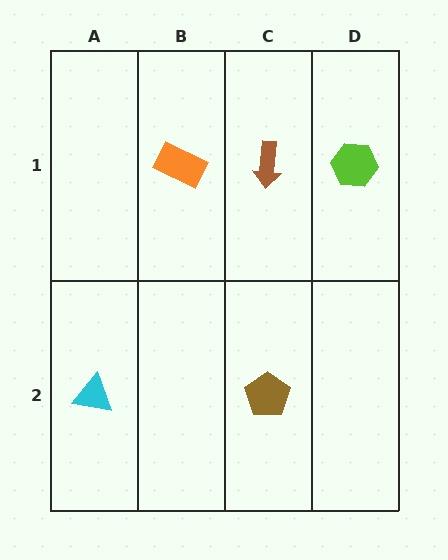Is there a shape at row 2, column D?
No, that cell is empty.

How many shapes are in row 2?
2 shapes.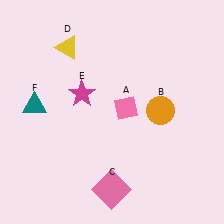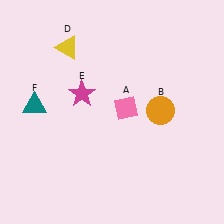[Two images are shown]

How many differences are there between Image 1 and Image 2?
There is 1 difference between the two images.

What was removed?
The pink square (C) was removed in Image 2.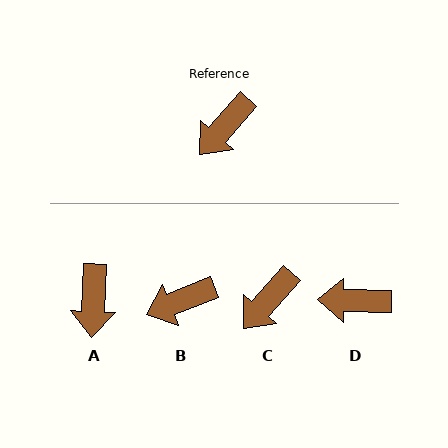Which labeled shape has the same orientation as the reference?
C.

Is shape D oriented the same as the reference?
No, it is off by about 50 degrees.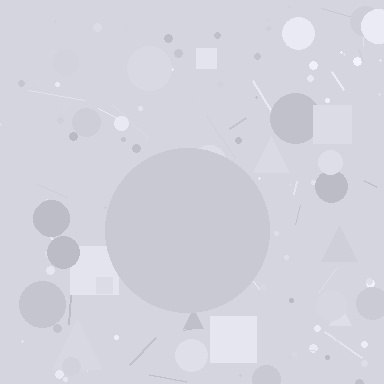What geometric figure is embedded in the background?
A circle is embedded in the background.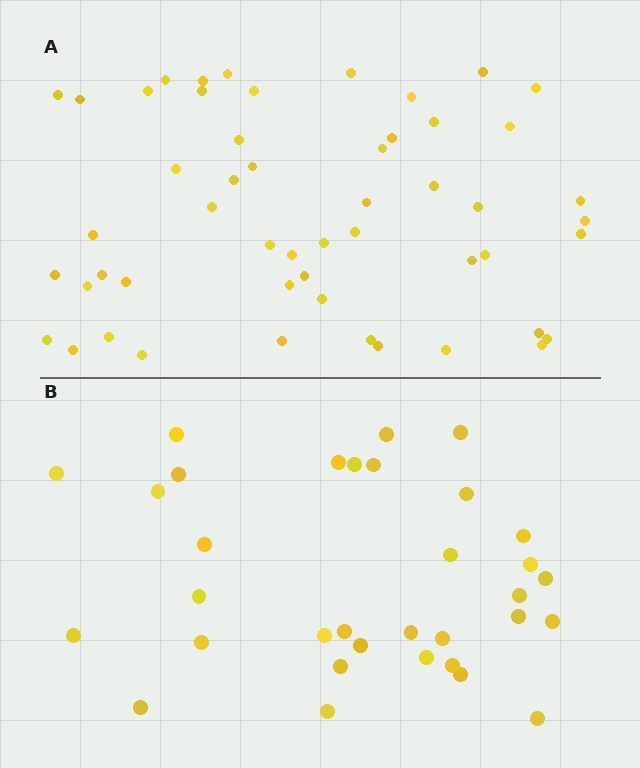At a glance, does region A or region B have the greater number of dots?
Region A (the top region) has more dots.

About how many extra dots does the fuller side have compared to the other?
Region A has approximately 20 more dots than region B.